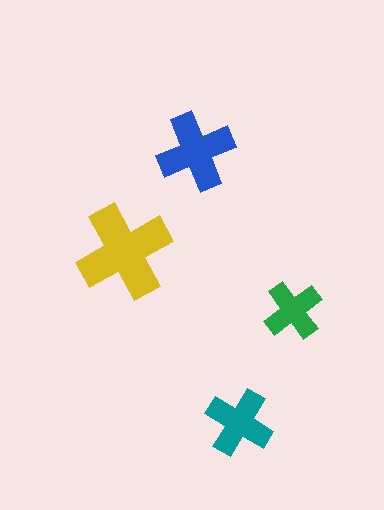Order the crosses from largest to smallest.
the yellow one, the blue one, the teal one, the green one.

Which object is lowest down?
The teal cross is bottommost.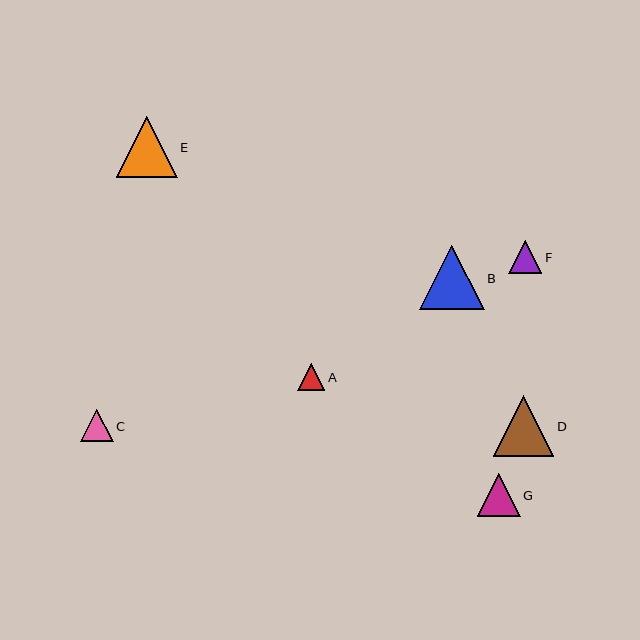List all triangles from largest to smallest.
From largest to smallest: B, E, D, G, F, C, A.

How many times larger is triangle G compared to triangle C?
Triangle G is approximately 1.3 times the size of triangle C.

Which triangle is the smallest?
Triangle A is the smallest with a size of approximately 27 pixels.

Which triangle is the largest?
Triangle B is the largest with a size of approximately 64 pixels.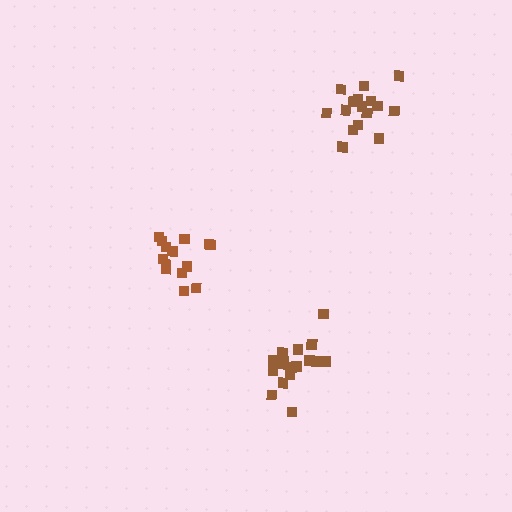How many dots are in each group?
Group 1: 14 dots, Group 2: 17 dots, Group 3: 19 dots (50 total).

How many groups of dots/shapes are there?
There are 3 groups.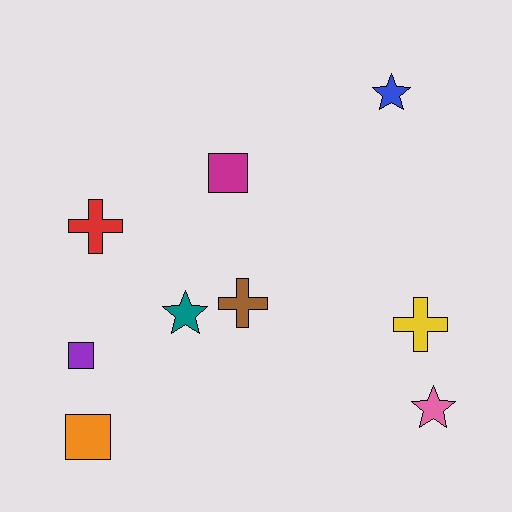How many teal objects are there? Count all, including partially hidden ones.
There is 1 teal object.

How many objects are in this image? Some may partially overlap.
There are 9 objects.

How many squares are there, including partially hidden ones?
There are 3 squares.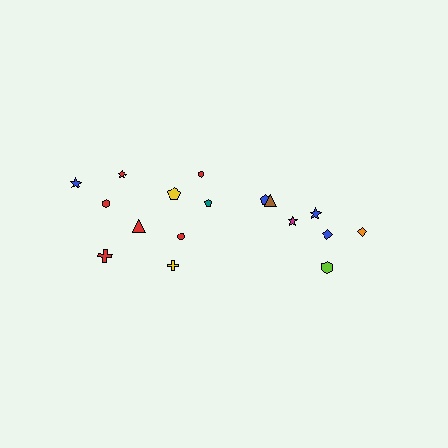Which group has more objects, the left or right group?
The left group.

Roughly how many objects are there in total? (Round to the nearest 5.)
Roughly 15 objects in total.